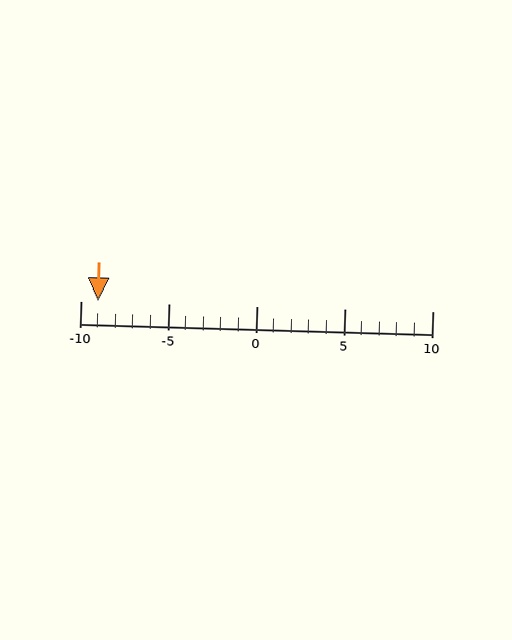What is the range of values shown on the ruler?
The ruler shows values from -10 to 10.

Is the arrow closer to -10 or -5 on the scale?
The arrow is closer to -10.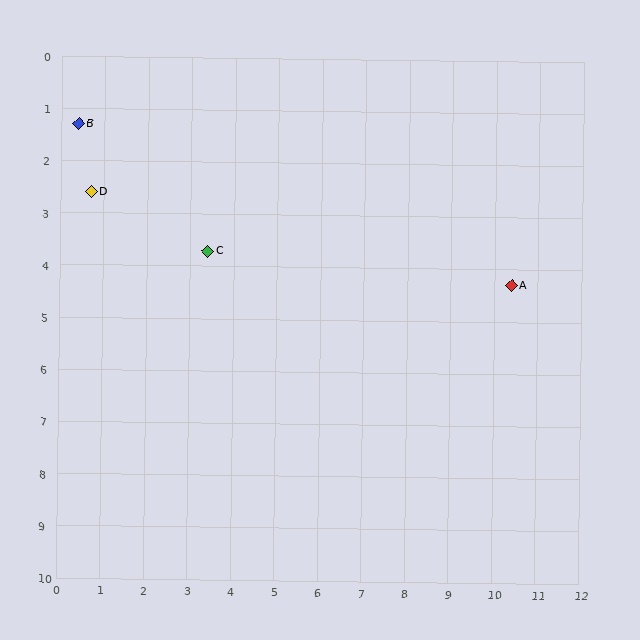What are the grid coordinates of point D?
Point D is at approximately (0.7, 2.6).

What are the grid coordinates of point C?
Point C is at approximately (3.4, 3.7).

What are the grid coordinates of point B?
Point B is at approximately (0.4, 1.3).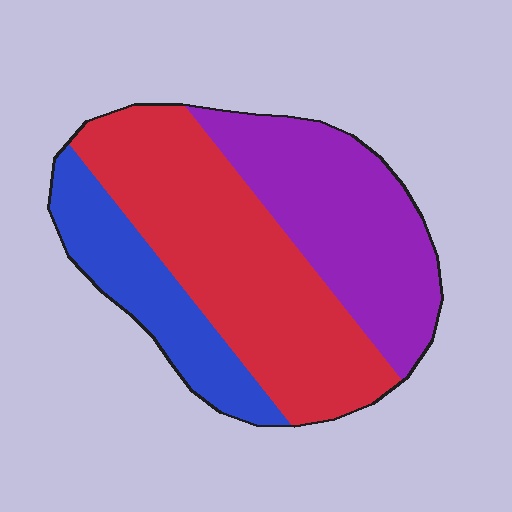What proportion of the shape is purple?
Purple covers about 35% of the shape.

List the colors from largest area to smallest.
From largest to smallest: red, purple, blue.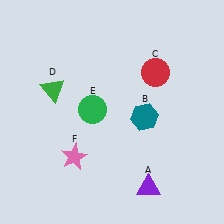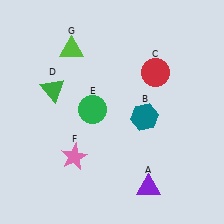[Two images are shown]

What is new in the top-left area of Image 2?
A lime triangle (G) was added in the top-left area of Image 2.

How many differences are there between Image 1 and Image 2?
There is 1 difference between the two images.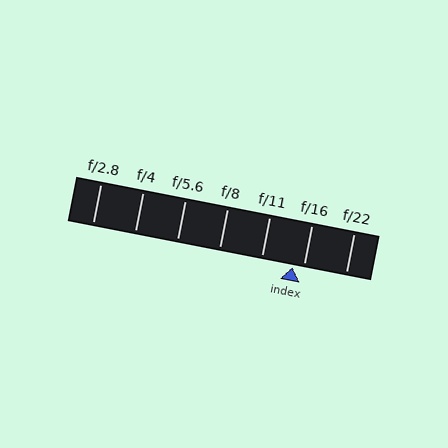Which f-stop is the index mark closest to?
The index mark is closest to f/16.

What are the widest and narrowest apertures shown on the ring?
The widest aperture shown is f/2.8 and the narrowest is f/22.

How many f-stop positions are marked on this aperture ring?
There are 7 f-stop positions marked.